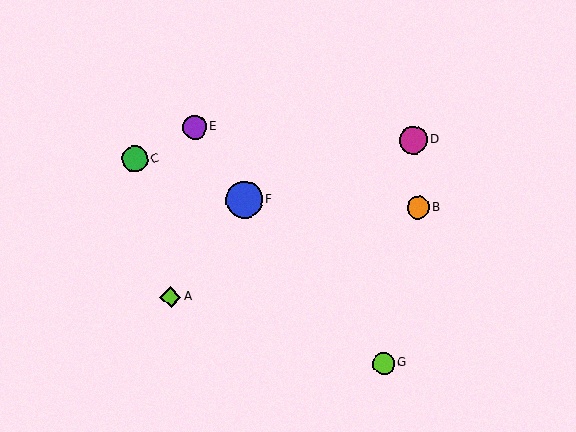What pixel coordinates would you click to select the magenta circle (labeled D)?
Click at (413, 140) to select the magenta circle D.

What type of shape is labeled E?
Shape E is a purple circle.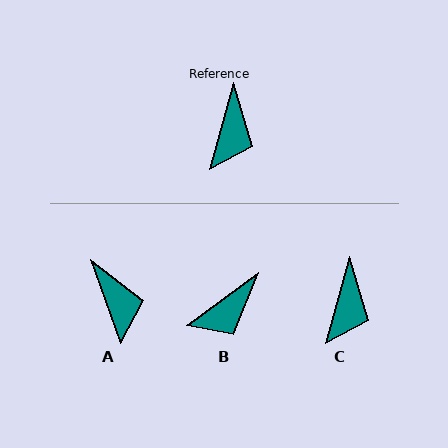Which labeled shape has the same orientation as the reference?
C.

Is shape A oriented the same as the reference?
No, it is off by about 35 degrees.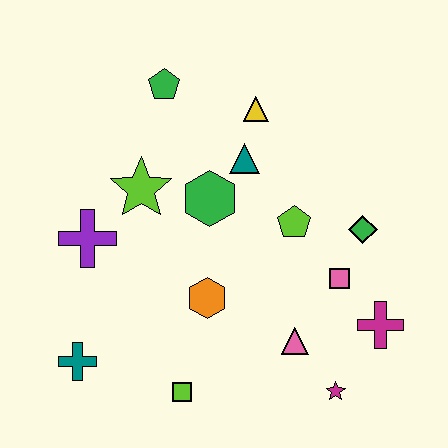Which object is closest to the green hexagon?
The teal triangle is closest to the green hexagon.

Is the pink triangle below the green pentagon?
Yes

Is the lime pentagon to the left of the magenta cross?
Yes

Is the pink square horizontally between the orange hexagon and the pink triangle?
No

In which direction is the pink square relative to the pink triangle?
The pink square is above the pink triangle.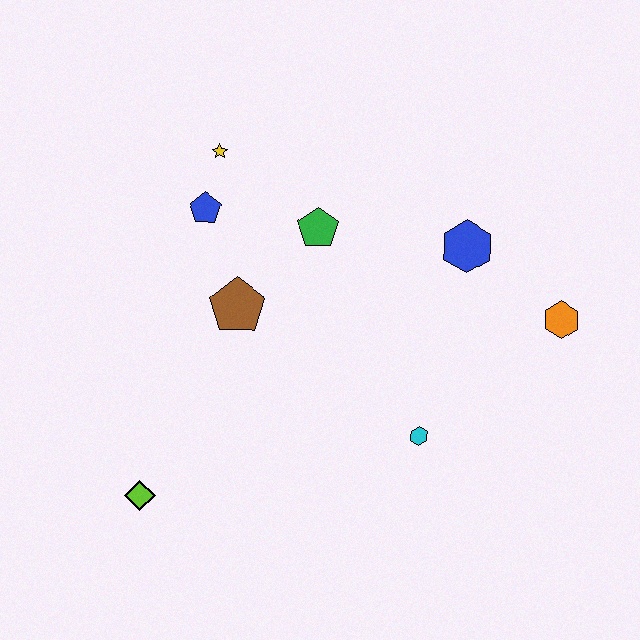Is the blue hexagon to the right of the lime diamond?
Yes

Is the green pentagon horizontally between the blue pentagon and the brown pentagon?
No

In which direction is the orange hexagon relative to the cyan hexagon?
The orange hexagon is to the right of the cyan hexagon.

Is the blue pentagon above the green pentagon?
Yes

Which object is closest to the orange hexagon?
The blue hexagon is closest to the orange hexagon.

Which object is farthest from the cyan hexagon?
The yellow star is farthest from the cyan hexagon.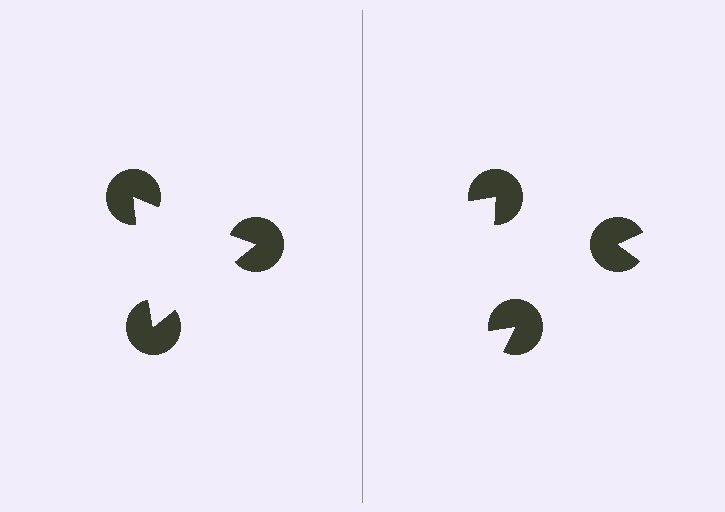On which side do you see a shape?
An illusory triangle appears on the left side. On the right side the wedge cuts are rotated, so no coherent shape forms.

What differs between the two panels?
The pac-man discs are positioned identically on both sides; only the wedge orientations differ. On the left they align to a triangle; on the right they are misaligned.